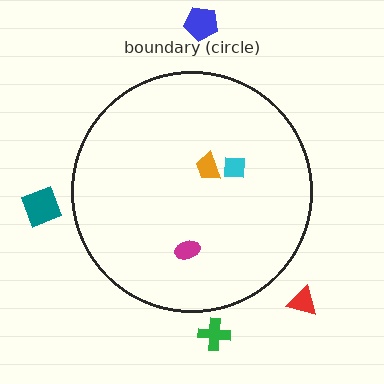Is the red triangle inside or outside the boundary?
Outside.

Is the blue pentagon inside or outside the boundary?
Outside.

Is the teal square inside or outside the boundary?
Outside.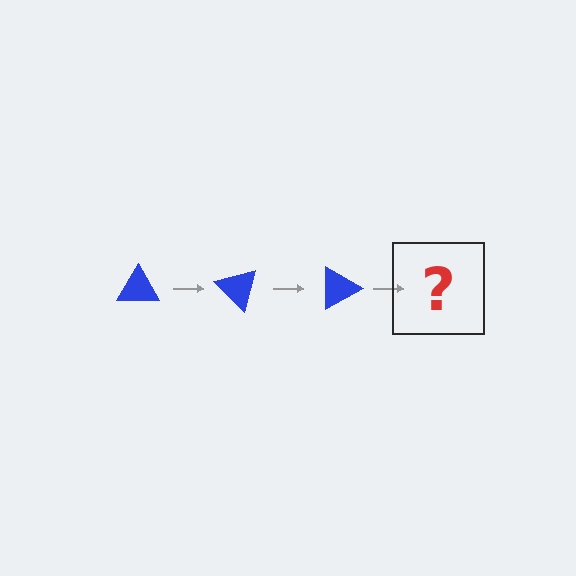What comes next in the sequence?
The next element should be a blue triangle rotated 135 degrees.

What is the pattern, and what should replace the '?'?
The pattern is that the triangle rotates 45 degrees each step. The '?' should be a blue triangle rotated 135 degrees.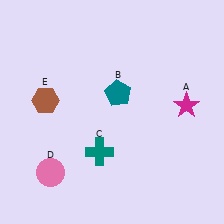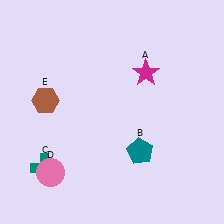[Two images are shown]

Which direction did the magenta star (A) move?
The magenta star (A) moved left.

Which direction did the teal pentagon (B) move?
The teal pentagon (B) moved down.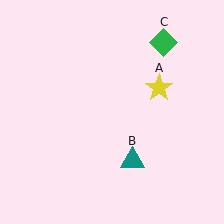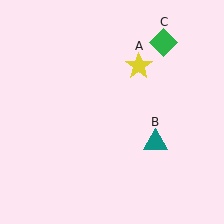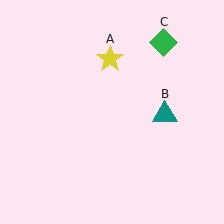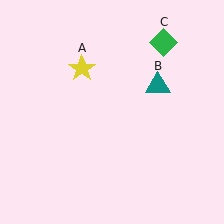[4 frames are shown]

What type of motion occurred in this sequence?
The yellow star (object A), teal triangle (object B) rotated counterclockwise around the center of the scene.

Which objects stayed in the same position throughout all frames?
Green diamond (object C) remained stationary.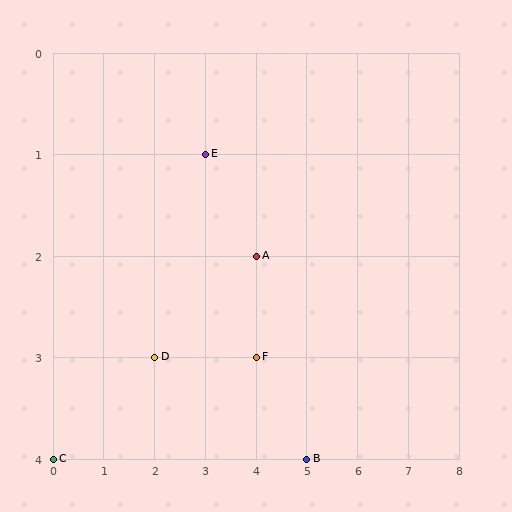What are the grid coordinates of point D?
Point D is at grid coordinates (2, 3).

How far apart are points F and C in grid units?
Points F and C are 4 columns and 1 row apart (about 4.1 grid units diagonally).